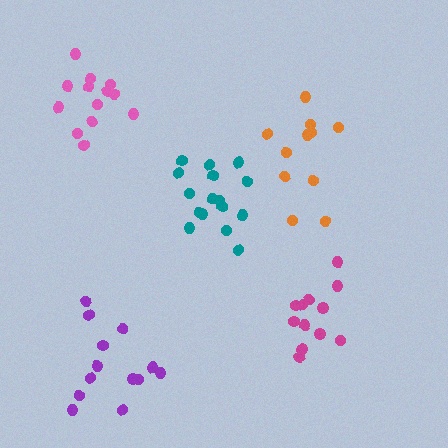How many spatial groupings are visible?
There are 5 spatial groupings.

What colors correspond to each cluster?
The clusters are colored: pink, magenta, purple, orange, teal.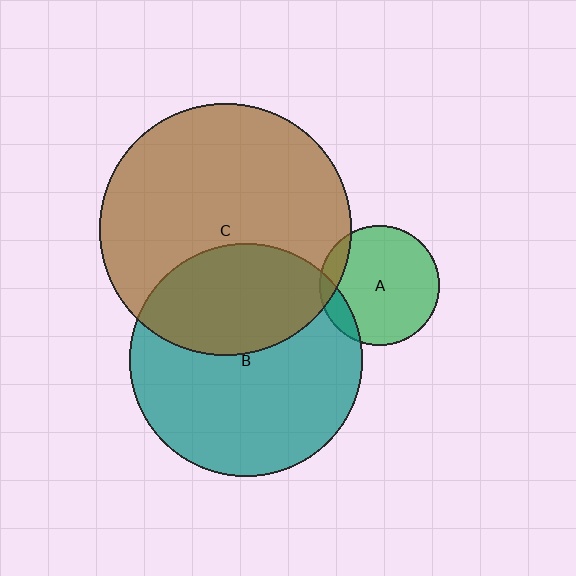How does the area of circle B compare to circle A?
Approximately 3.8 times.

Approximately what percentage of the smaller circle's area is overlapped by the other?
Approximately 35%.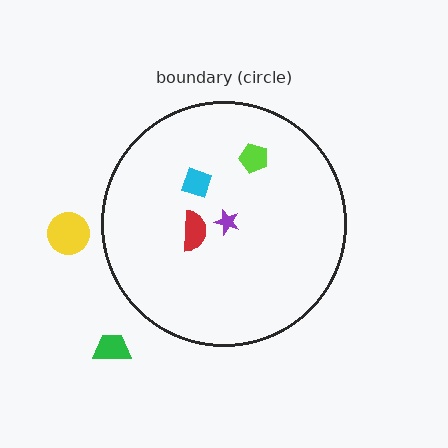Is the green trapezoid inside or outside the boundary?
Outside.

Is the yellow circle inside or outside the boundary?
Outside.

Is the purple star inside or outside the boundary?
Inside.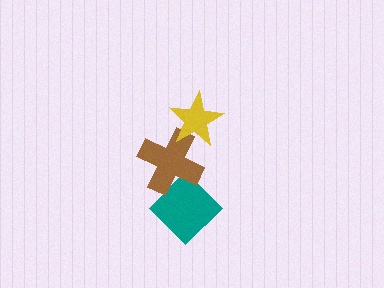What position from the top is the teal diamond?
The teal diamond is 3rd from the top.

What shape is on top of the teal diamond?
The brown cross is on top of the teal diamond.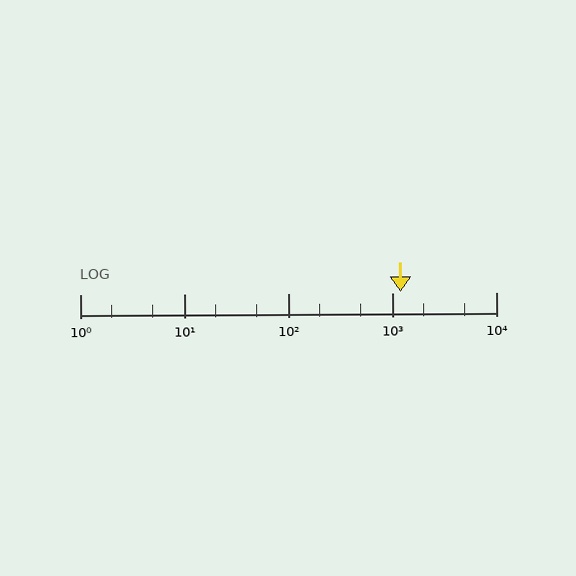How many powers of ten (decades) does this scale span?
The scale spans 4 decades, from 1 to 10000.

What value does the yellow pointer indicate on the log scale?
The pointer indicates approximately 1200.